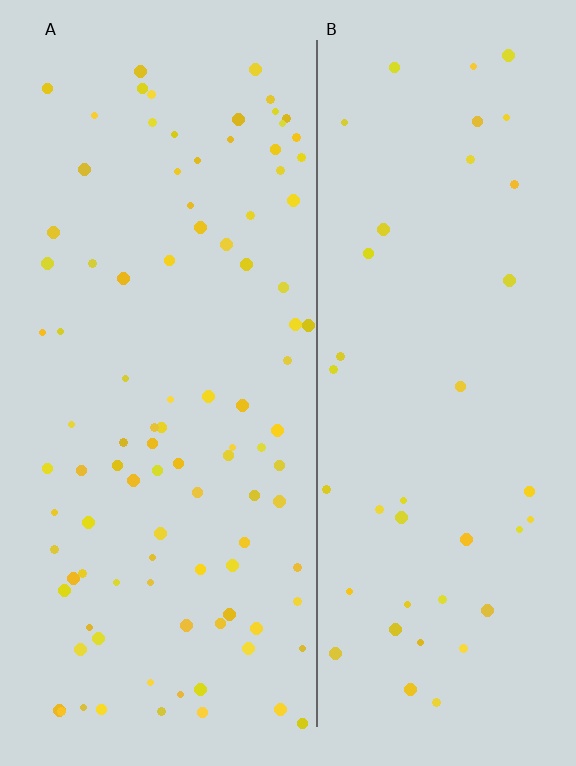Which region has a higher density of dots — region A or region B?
A (the left).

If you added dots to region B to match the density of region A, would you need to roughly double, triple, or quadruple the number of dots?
Approximately double.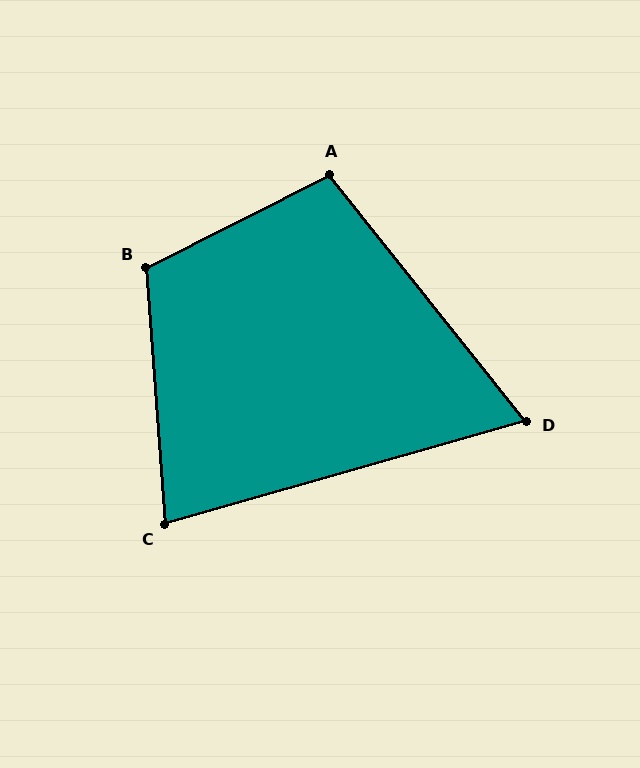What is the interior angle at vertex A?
Approximately 102 degrees (obtuse).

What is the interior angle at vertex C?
Approximately 78 degrees (acute).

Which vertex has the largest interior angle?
B, at approximately 113 degrees.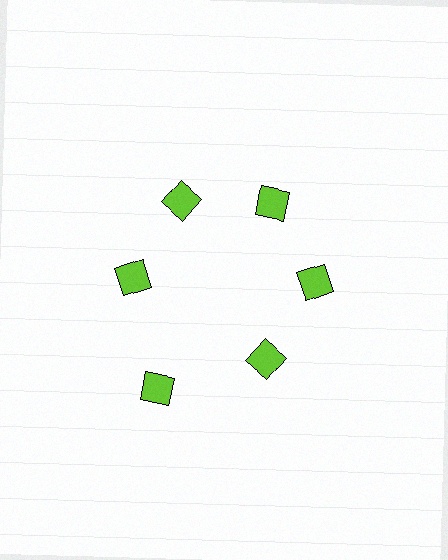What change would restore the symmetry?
The symmetry would be restored by moving it inward, back onto the ring so that all 6 diamonds sit at equal angles and equal distance from the center.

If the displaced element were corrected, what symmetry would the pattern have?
It would have 6-fold rotational symmetry — the pattern would map onto itself every 60 degrees.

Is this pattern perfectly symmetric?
No. The 6 lime diamonds are arranged in a ring, but one element near the 7 o'clock position is pushed outward from the center, breaking the 6-fold rotational symmetry.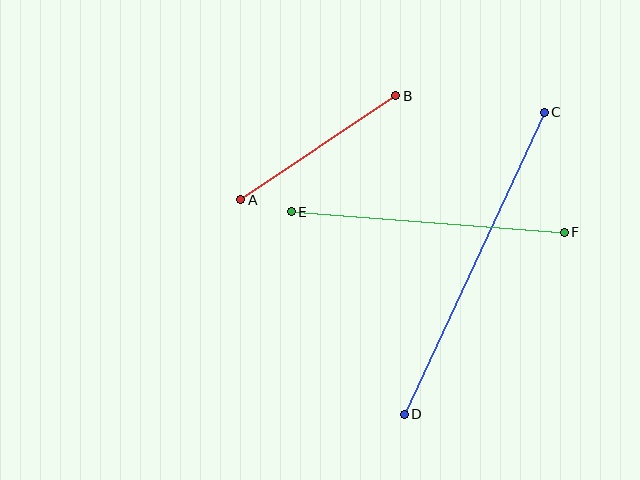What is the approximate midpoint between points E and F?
The midpoint is at approximately (428, 222) pixels.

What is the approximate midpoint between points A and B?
The midpoint is at approximately (318, 148) pixels.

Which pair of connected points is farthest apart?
Points C and D are farthest apart.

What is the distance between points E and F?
The distance is approximately 274 pixels.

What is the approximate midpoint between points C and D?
The midpoint is at approximately (474, 263) pixels.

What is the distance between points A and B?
The distance is approximately 186 pixels.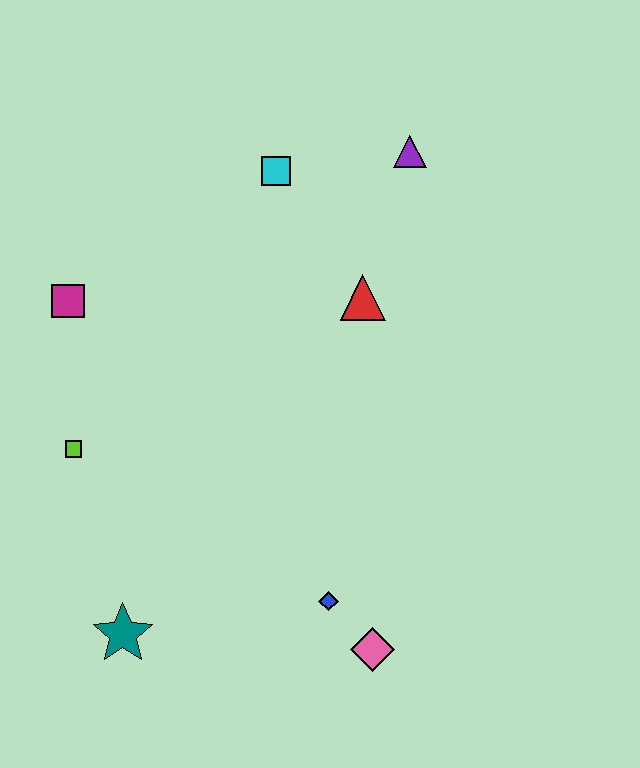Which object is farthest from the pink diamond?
The purple triangle is farthest from the pink diamond.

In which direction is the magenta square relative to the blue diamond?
The magenta square is above the blue diamond.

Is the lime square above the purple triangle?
No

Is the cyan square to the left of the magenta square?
No